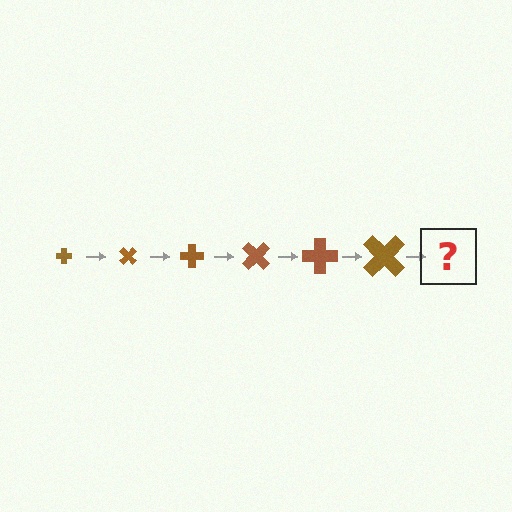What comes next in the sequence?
The next element should be a cross, larger than the previous one and rotated 270 degrees from the start.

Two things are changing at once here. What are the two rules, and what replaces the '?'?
The two rules are that the cross grows larger each step and it rotates 45 degrees each step. The '?' should be a cross, larger than the previous one and rotated 270 degrees from the start.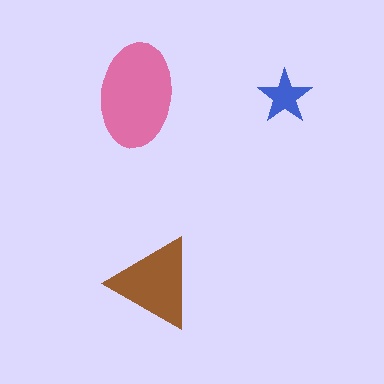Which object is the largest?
The pink ellipse.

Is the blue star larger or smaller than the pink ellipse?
Smaller.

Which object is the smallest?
The blue star.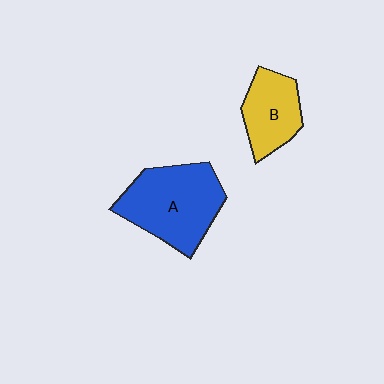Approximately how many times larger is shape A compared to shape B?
Approximately 1.7 times.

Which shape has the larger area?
Shape A (blue).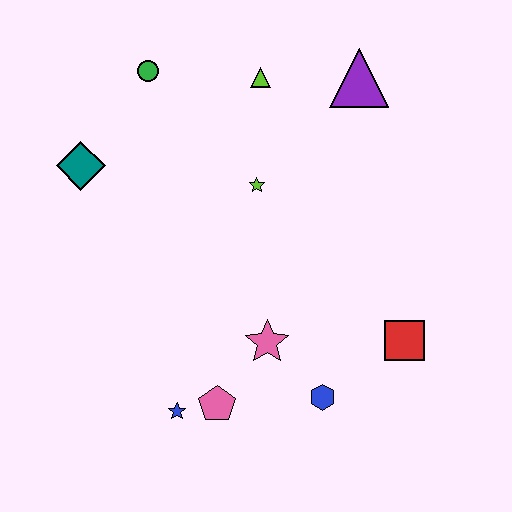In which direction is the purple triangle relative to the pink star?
The purple triangle is above the pink star.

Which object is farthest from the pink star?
The green circle is farthest from the pink star.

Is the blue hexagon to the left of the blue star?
No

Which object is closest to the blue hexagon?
The pink star is closest to the blue hexagon.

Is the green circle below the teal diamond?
No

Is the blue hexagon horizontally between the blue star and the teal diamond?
No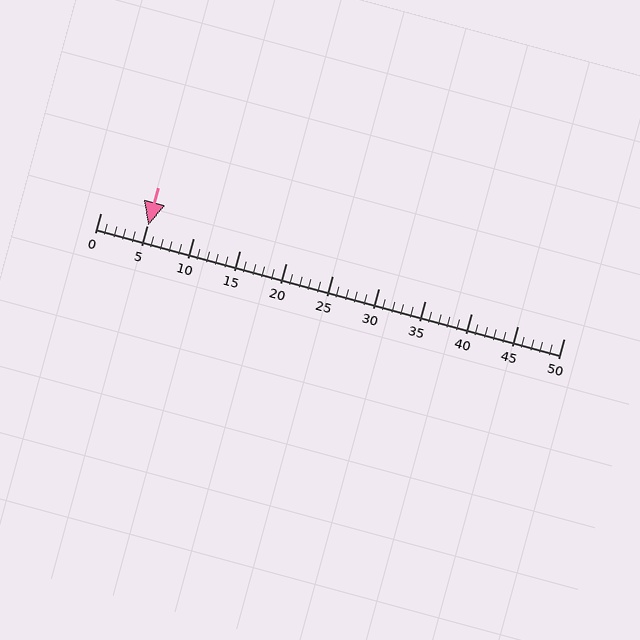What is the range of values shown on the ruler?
The ruler shows values from 0 to 50.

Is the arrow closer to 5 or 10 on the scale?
The arrow is closer to 5.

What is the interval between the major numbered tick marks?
The major tick marks are spaced 5 units apart.